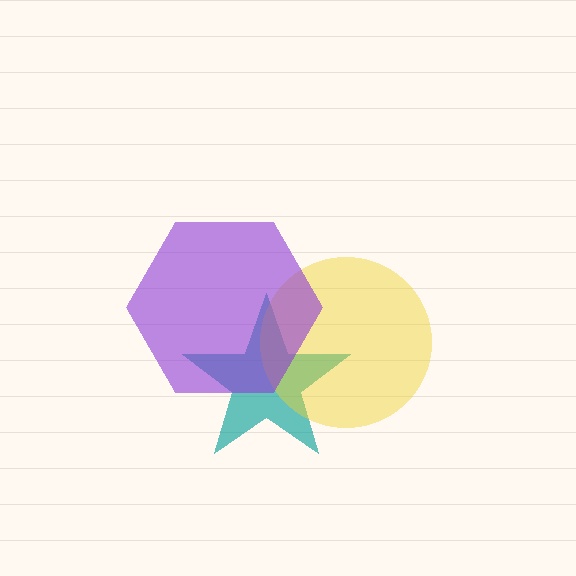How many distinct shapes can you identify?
There are 3 distinct shapes: a teal star, a yellow circle, a purple hexagon.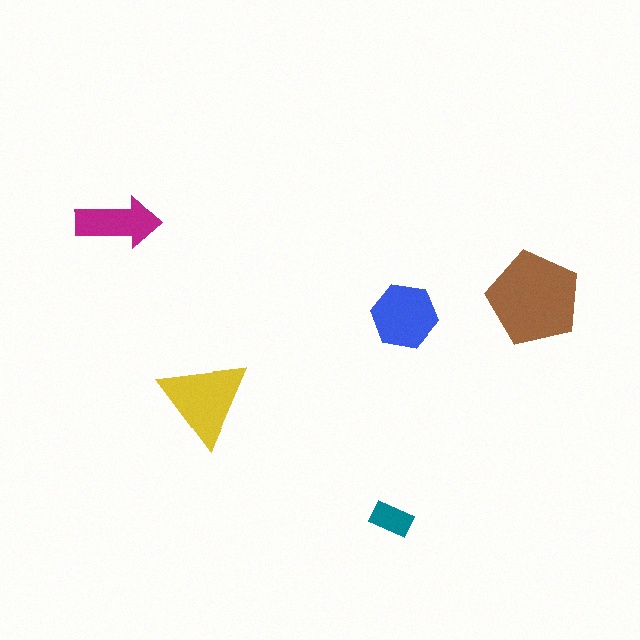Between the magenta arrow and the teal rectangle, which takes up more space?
The magenta arrow.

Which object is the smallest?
The teal rectangle.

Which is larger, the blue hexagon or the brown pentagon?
The brown pentagon.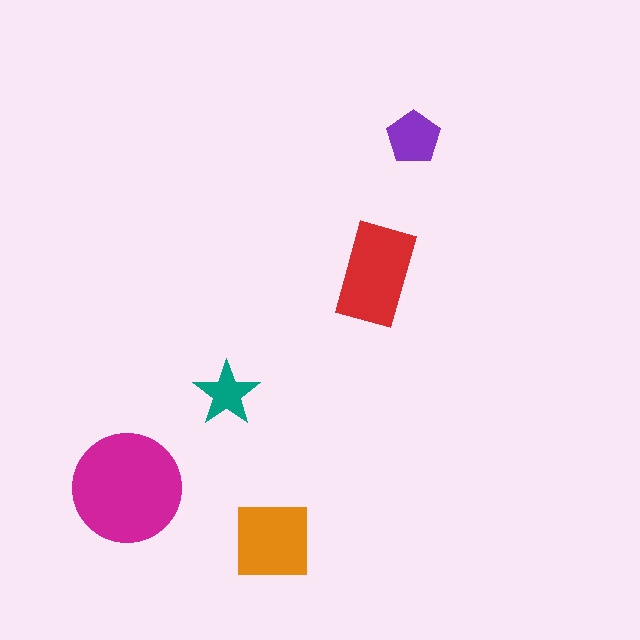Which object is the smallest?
The teal star.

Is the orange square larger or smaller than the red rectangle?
Smaller.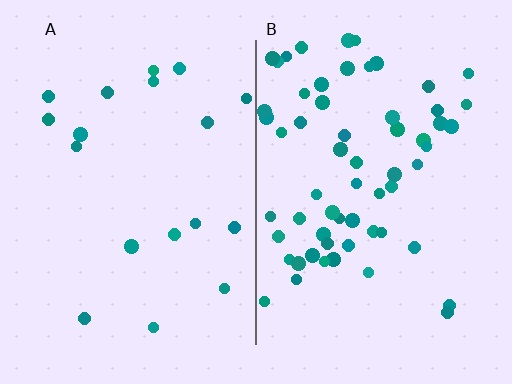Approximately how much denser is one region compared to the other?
Approximately 3.3× — region B over region A.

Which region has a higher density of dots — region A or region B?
B (the right).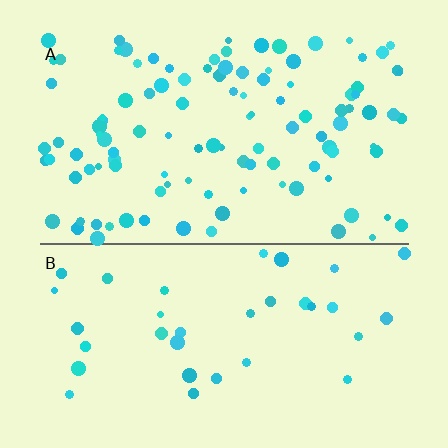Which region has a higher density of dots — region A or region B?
A (the top).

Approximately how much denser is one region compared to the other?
Approximately 3.2× — region A over region B.